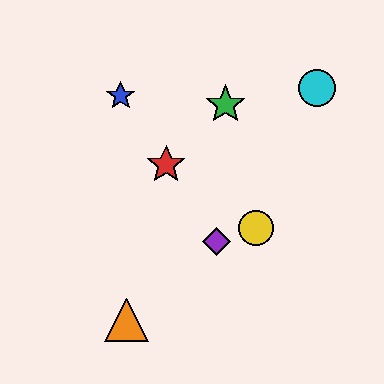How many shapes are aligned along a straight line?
3 shapes (the red star, the blue star, the purple diamond) are aligned along a straight line.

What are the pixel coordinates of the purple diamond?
The purple diamond is at (216, 241).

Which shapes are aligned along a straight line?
The red star, the blue star, the purple diamond are aligned along a straight line.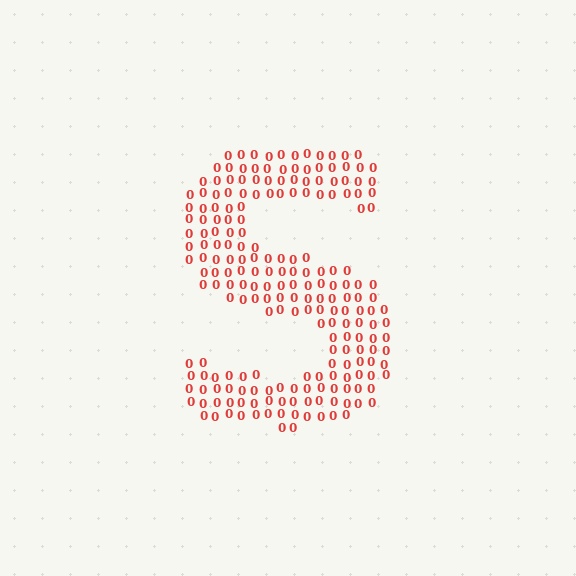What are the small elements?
The small elements are digit 0's.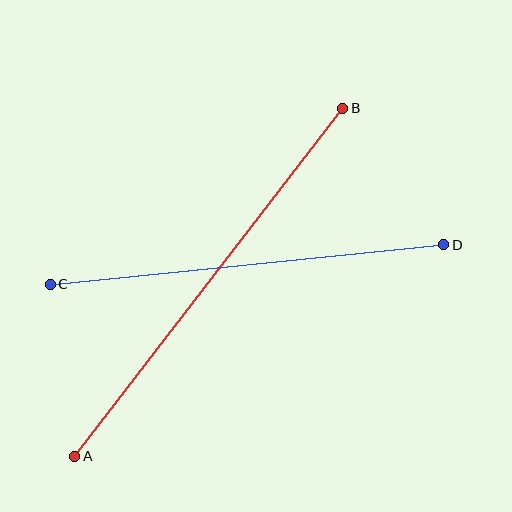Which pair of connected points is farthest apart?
Points A and B are farthest apart.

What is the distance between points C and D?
The distance is approximately 396 pixels.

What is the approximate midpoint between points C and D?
The midpoint is at approximately (247, 264) pixels.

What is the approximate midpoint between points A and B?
The midpoint is at approximately (209, 282) pixels.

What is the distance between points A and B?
The distance is approximately 439 pixels.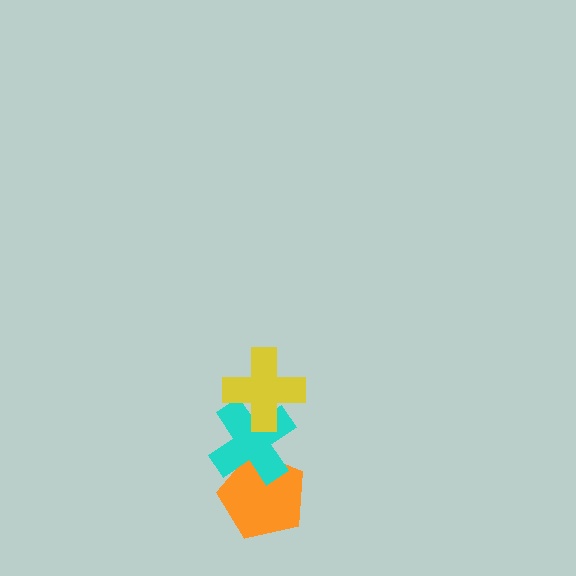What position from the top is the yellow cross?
The yellow cross is 1st from the top.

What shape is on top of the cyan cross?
The yellow cross is on top of the cyan cross.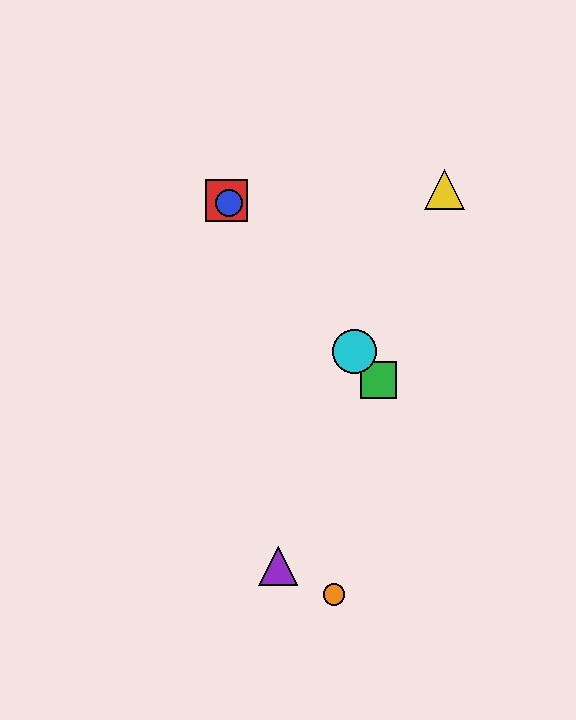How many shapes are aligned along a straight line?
4 shapes (the red square, the blue circle, the green square, the cyan circle) are aligned along a straight line.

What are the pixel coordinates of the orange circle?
The orange circle is at (334, 595).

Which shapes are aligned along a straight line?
The red square, the blue circle, the green square, the cyan circle are aligned along a straight line.